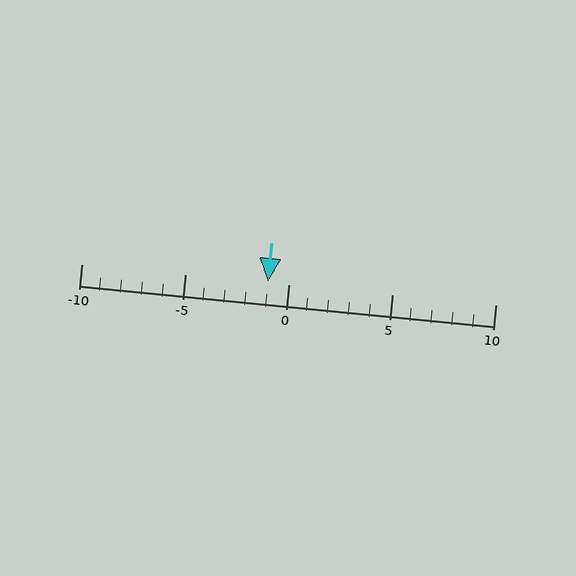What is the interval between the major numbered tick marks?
The major tick marks are spaced 5 units apart.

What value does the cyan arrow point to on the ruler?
The cyan arrow points to approximately -1.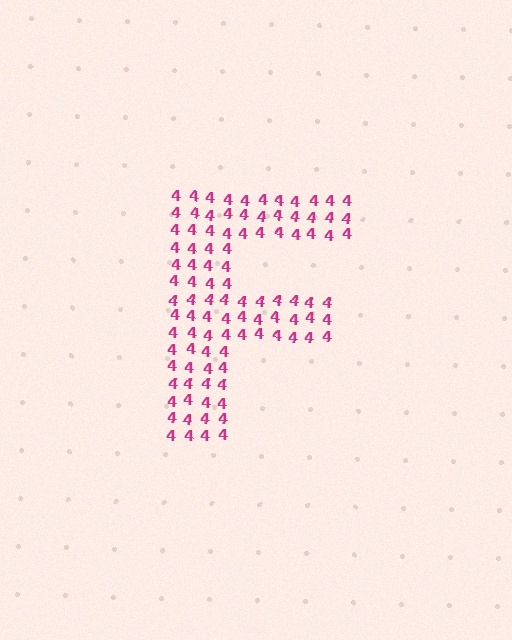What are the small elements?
The small elements are digit 4's.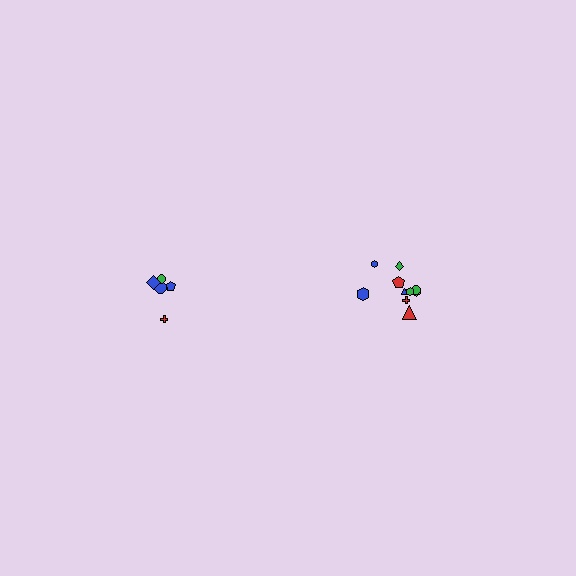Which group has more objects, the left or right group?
The right group.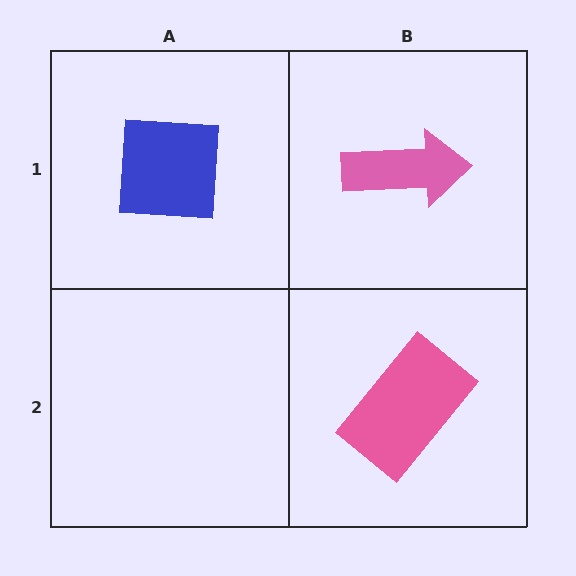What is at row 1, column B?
A pink arrow.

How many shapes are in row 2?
1 shape.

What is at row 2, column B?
A pink rectangle.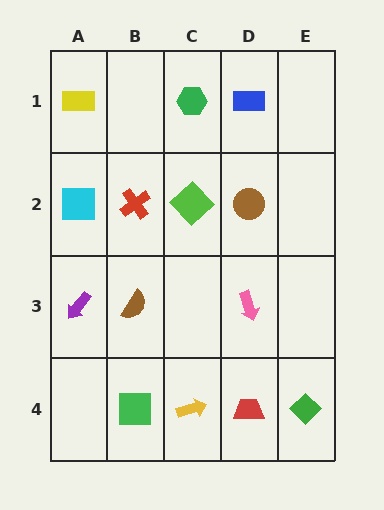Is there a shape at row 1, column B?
No, that cell is empty.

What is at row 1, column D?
A blue rectangle.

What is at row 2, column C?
A lime diamond.